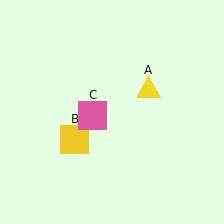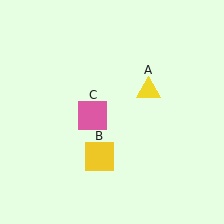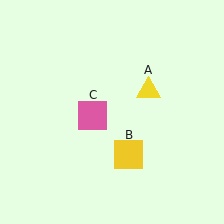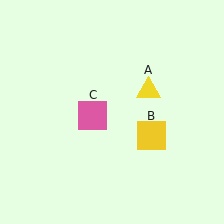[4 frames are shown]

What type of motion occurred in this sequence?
The yellow square (object B) rotated counterclockwise around the center of the scene.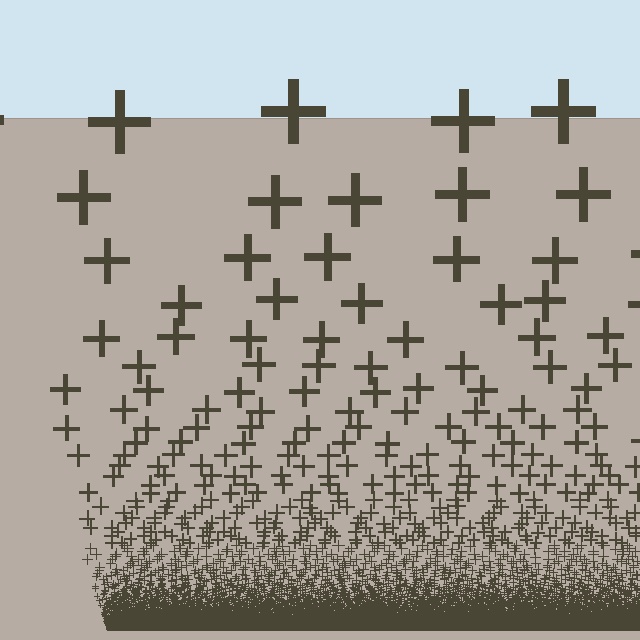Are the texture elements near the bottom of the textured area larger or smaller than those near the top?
Smaller. The gradient is inverted — elements near the bottom are smaller and denser.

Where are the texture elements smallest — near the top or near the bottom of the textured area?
Near the bottom.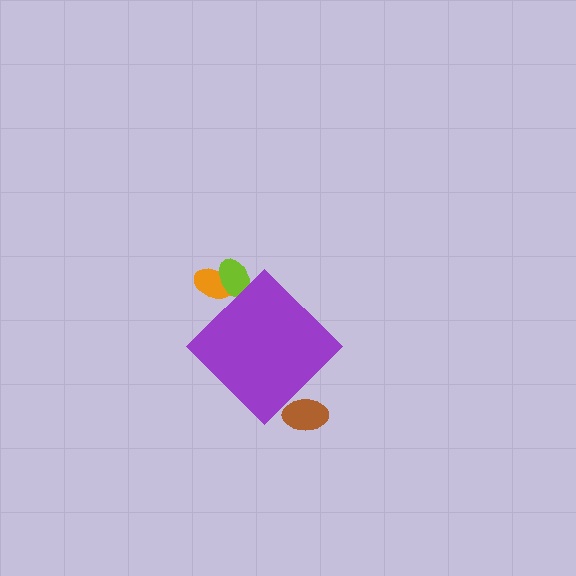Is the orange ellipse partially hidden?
Yes, the orange ellipse is partially hidden behind the purple diamond.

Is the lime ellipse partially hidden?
Yes, the lime ellipse is partially hidden behind the purple diamond.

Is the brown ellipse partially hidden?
Yes, the brown ellipse is partially hidden behind the purple diamond.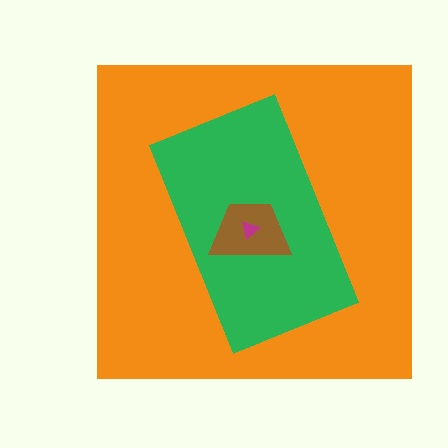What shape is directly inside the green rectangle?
The brown trapezoid.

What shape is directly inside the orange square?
The green rectangle.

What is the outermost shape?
The orange square.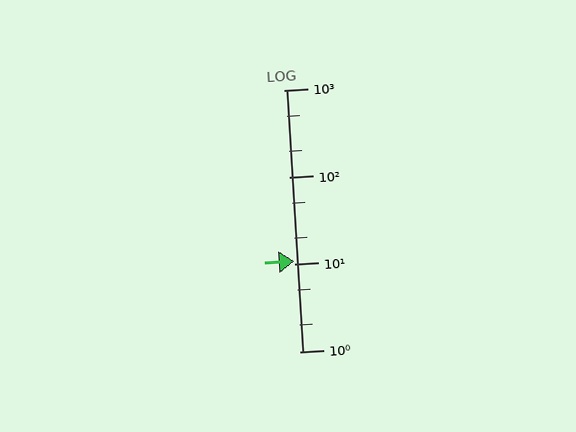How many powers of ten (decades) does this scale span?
The scale spans 3 decades, from 1 to 1000.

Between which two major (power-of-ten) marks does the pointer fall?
The pointer is between 10 and 100.